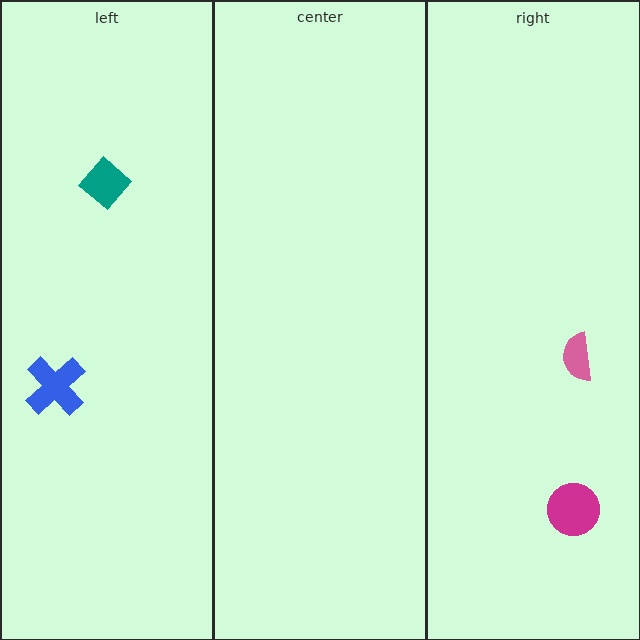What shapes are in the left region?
The teal diamond, the blue cross.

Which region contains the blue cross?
The left region.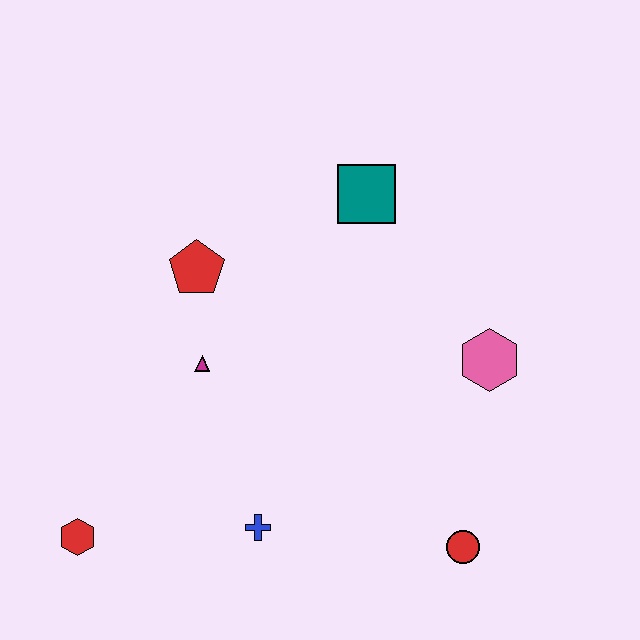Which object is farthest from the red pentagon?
The red circle is farthest from the red pentagon.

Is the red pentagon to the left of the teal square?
Yes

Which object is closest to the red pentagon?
The magenta triangle is closest to the red pentagon.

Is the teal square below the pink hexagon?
No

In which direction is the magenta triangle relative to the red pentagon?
The magenta triangle is below the red pentagon.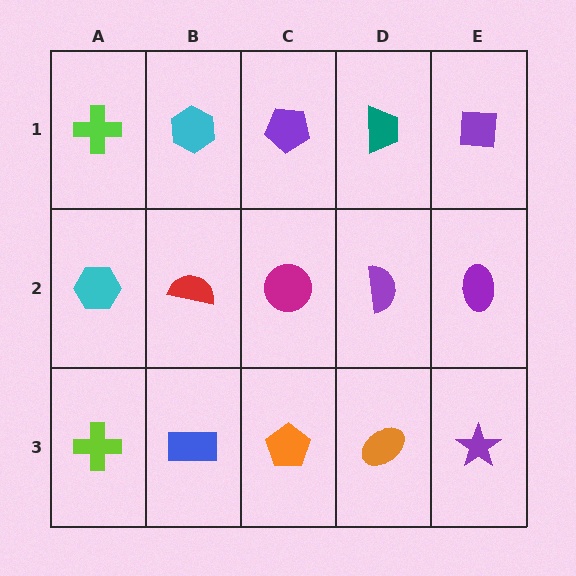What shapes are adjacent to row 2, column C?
A purple pentagon (row 1, column C), an orange pentagon (row 3, column C), a red semicircle (row 2, column B), a purple semicircle (row 2, column D).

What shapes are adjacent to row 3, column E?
A purple ellipse (row 2, column E), an orange ellipse (row 3, column D).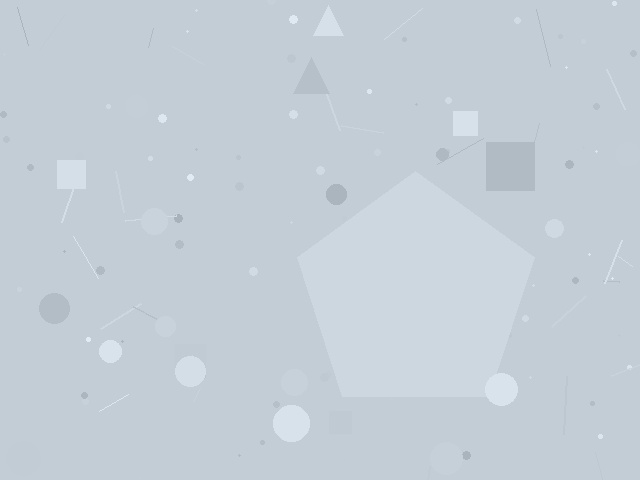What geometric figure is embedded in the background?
A pentagon is embedded in the background.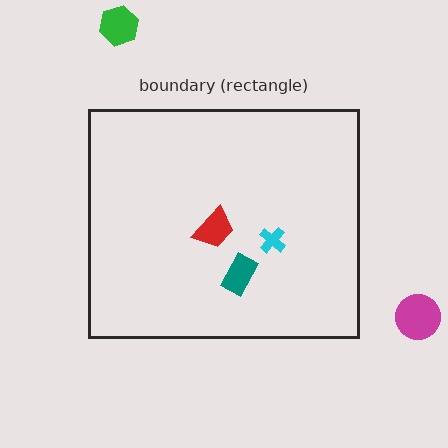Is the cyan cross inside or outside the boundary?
Inside.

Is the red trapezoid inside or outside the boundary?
Inside.